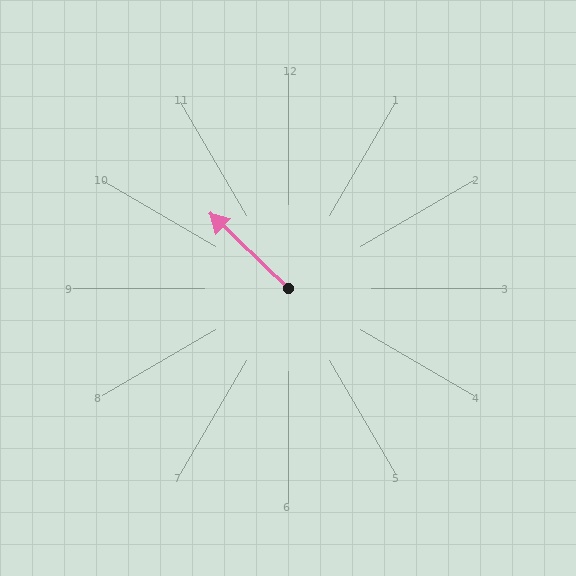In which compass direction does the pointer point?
Northwest.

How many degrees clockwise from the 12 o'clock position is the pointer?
Approximately 314 degrees.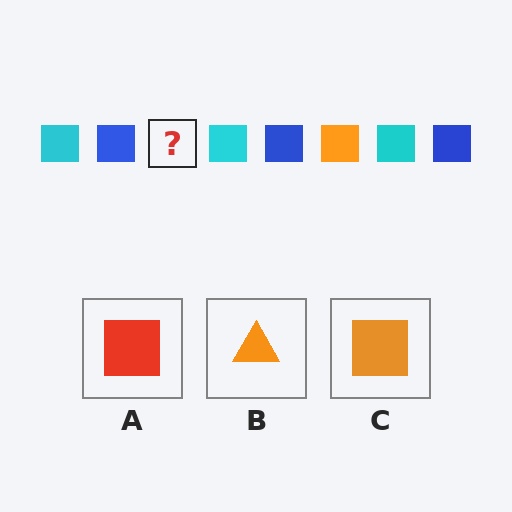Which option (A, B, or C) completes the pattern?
C.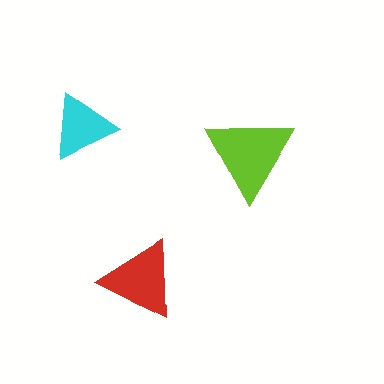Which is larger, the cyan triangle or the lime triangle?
The lime one.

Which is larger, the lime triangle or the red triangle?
The lime one.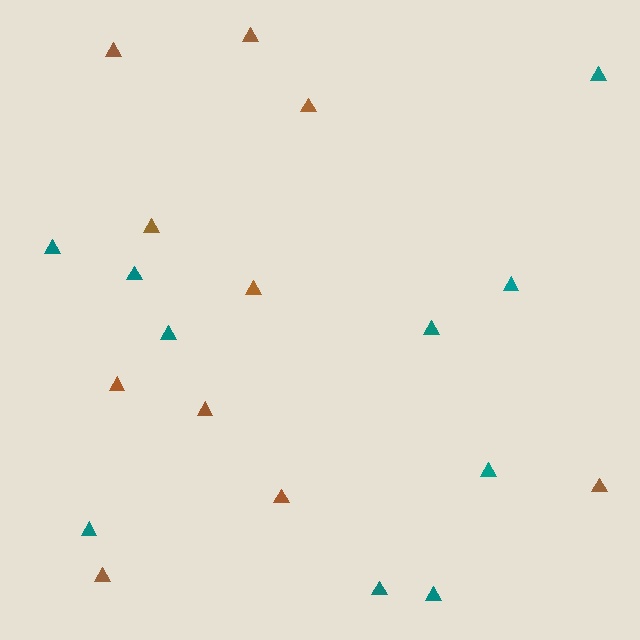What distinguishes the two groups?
There are 2 groups: one group of brown triangles (10) and one group of teal triangles (10).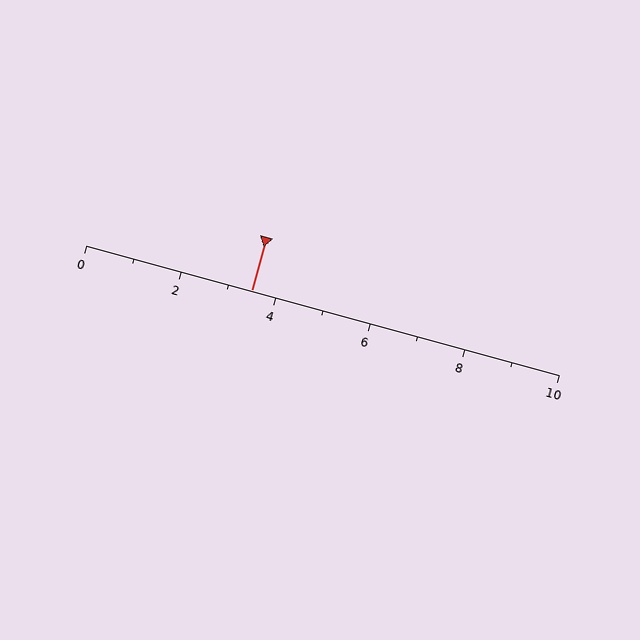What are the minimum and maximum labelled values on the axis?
The axis runs from 0 to 10.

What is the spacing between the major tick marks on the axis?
The major ticks are spaced 2 apart.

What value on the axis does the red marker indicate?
The marker indicates approximately 3.5.